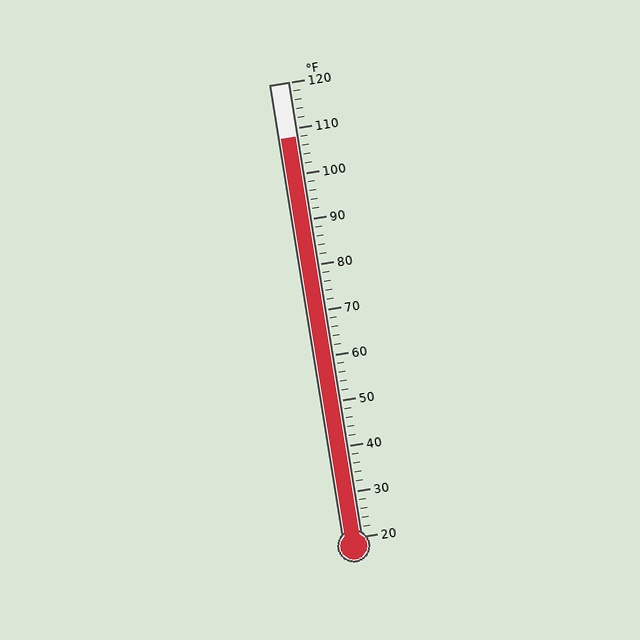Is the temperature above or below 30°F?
The temperature is above 30°F.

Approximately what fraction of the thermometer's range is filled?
The thermometer is filled to approximately 90% of its range.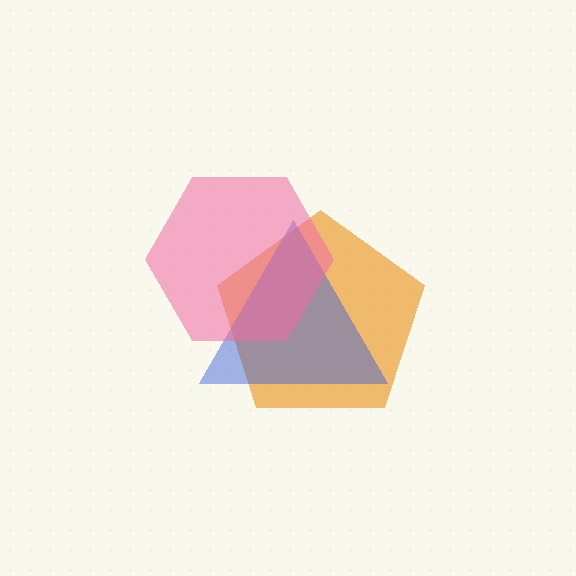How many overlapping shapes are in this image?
There are 3 overlapping shapes in the image.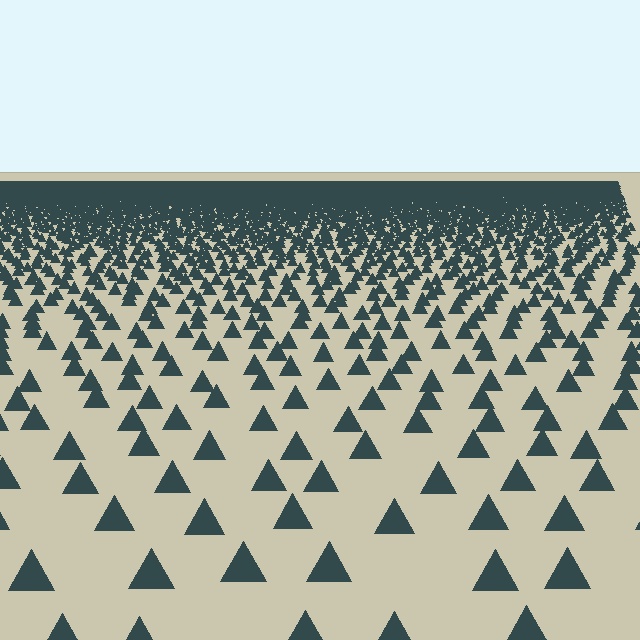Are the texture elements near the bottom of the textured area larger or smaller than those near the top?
Larger. Near the bottom, elements are closer to the viewer and appear at a bigger on-screen size.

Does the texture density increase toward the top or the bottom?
Density increases toward the top.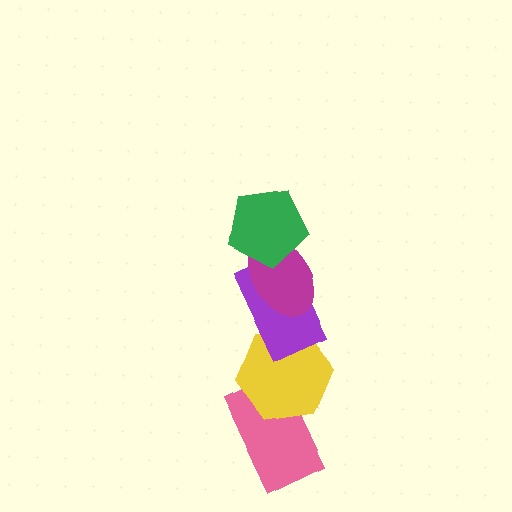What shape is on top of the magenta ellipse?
The green pentagon is on top of the magenta ellipse.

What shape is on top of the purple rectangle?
The magenta ellipse is on top of the purple rectangle.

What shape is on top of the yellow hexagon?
The purple rectangle is on top of the yellow hexagon.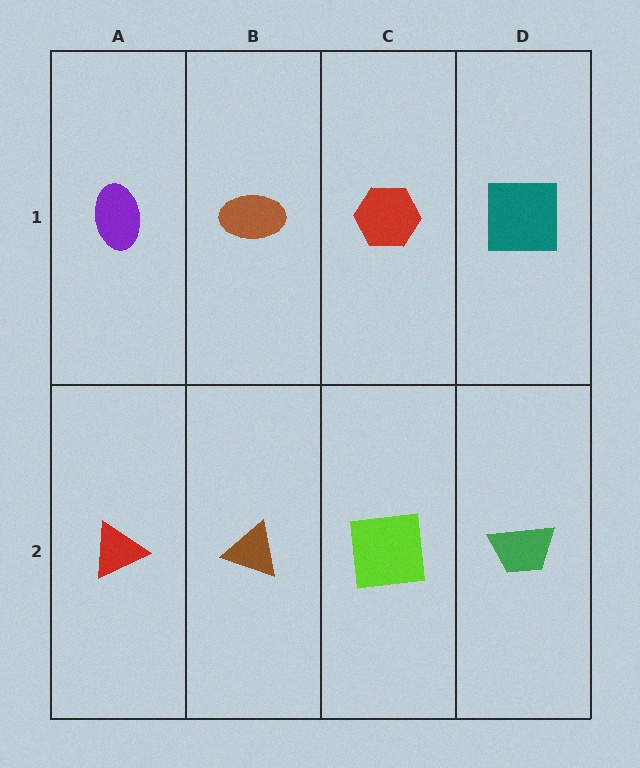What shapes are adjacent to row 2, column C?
A red hexagon (row 1, column C), a brown triangle (row 2, column B), a green trapezoid (row 2, column D).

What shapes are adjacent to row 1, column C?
A lime square (row 2, column C), a brown ellipse (row 1, column B), a teal square (row 1, column D).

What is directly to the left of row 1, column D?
A red hexagon.